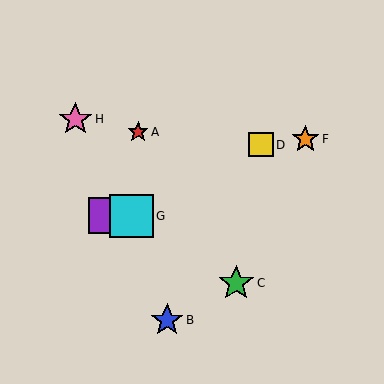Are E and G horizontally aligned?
Yes, both are at y≈216.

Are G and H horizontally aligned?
No, G is at y≈216 and H is at y≈119.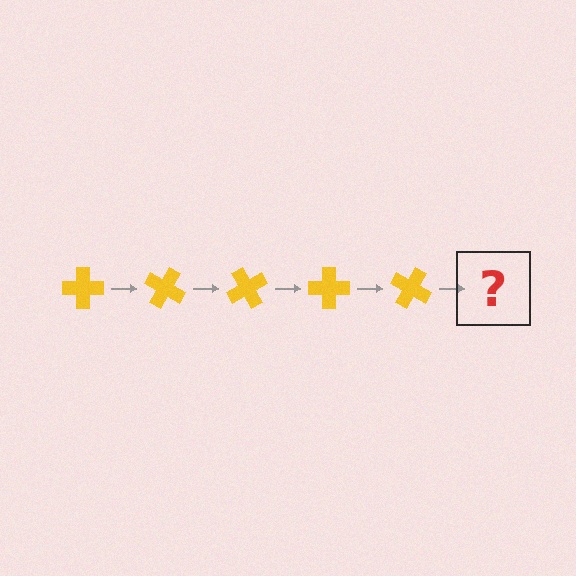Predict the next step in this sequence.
The next step is a yellow cross rotated 150 degrees.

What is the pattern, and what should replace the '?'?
The pattern is that the cross rotates 30 degrees each step. The '?' should be a yellow cross rotated 150 degrees.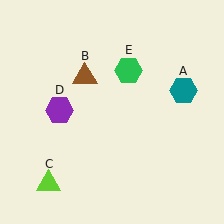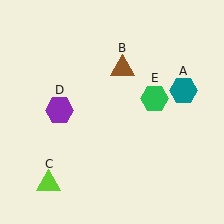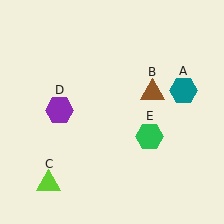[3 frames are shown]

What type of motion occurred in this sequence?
The brown triangle (object B), green hexagon (object E) rotated clockwise around the center of the scene.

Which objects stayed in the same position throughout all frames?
Teal hexagon (object A) and lime triangle (object C) and purple hexagon (object D) remained stationary.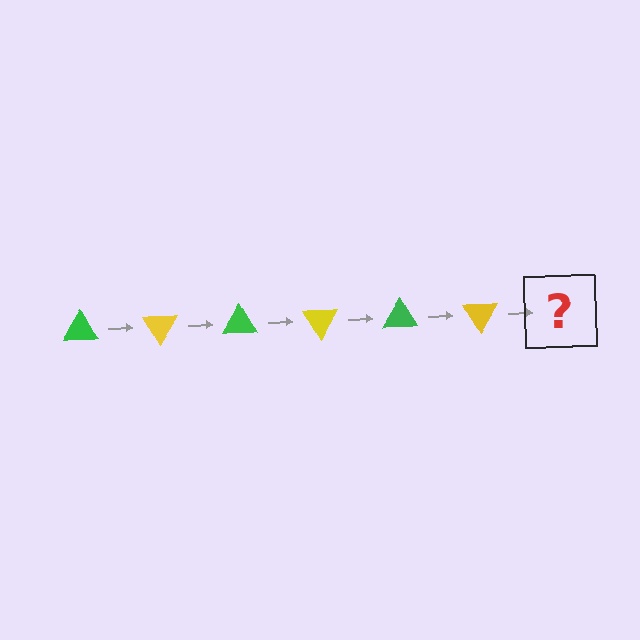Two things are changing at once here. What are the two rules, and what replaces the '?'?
The two rules are that it rotates 60 degrees each step and the color cycles through green and yellow. The '?' should be a green triangle, rotated 360 degrees from the start.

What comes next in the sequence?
The next element should be a green triangle, rotated 360 degrees from the start.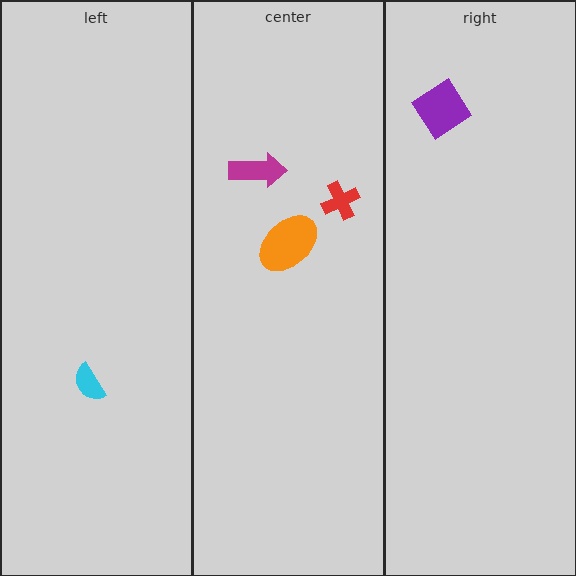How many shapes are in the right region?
1.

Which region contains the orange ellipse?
The center region.